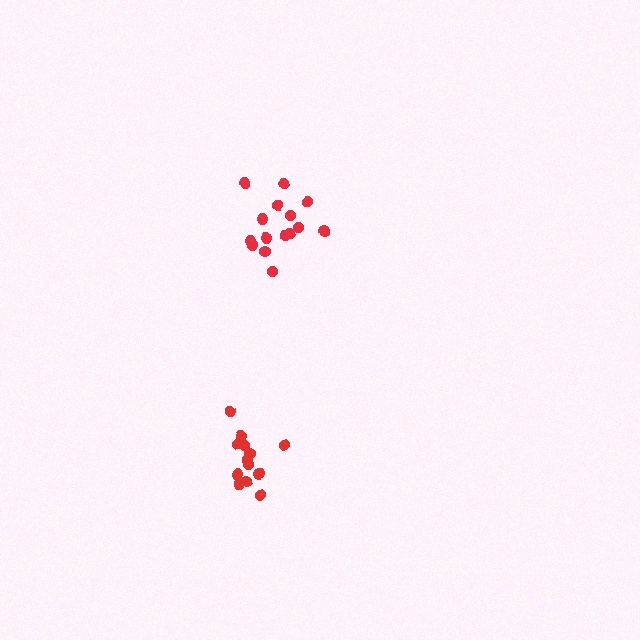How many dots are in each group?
Group 1: 15 dots, Group 2: 13 dots (28 total).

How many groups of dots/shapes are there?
There are 2 groups.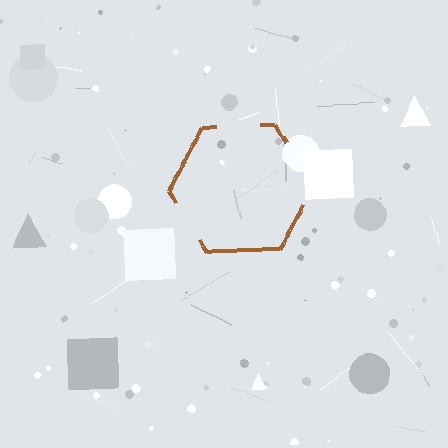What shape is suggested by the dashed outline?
The dashed outline suggests a hexagon.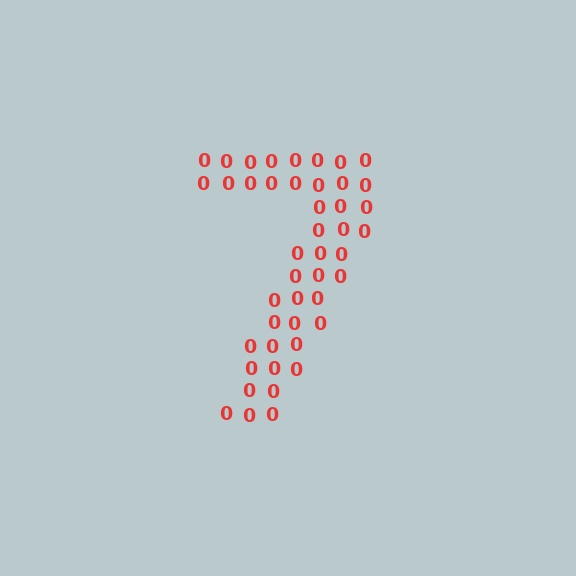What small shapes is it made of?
It is made of small digit 0's.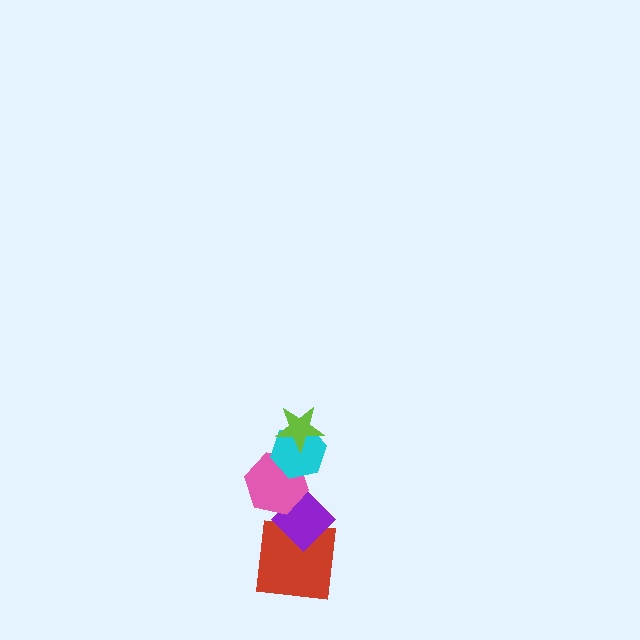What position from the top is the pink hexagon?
The pink hexagon is 3rd from the top.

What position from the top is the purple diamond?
The purple diamond is 4th from the top.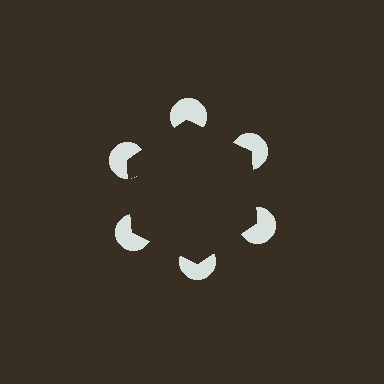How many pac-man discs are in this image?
There are 6 — one at each vertex of the illusory hexagon.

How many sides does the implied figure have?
6 sides.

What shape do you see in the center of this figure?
An illusory hexagon — its edges are inferred from the aligned wedge cuts in the pac-man discs, not physically drawn.